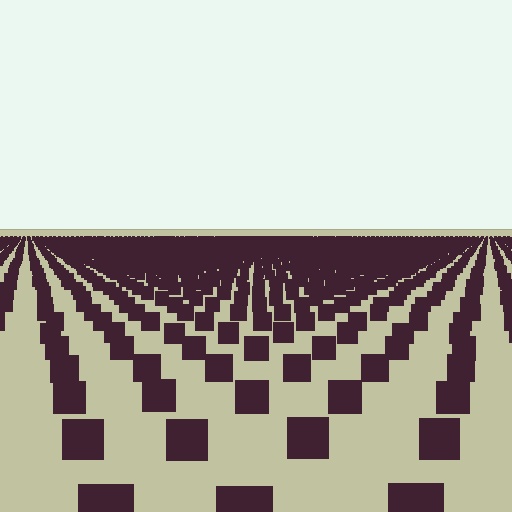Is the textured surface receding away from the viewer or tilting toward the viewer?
The surface is receding away from the viewer. Texture elements get smaller and denser toward the top.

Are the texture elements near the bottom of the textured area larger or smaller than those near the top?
Larger. Near the bottom, elements are closer to the viewer and appear at a bigger on-screen size.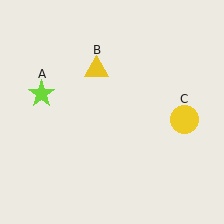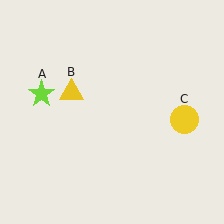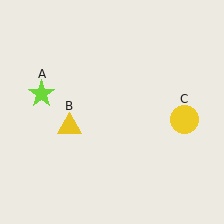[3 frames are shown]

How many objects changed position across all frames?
1 object changed position: yellow triangle (object B).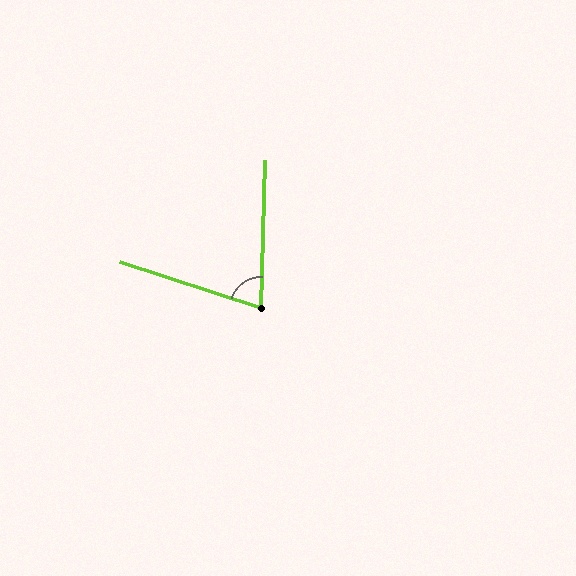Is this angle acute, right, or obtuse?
It is acute.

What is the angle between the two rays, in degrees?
Approximately 73 degrees.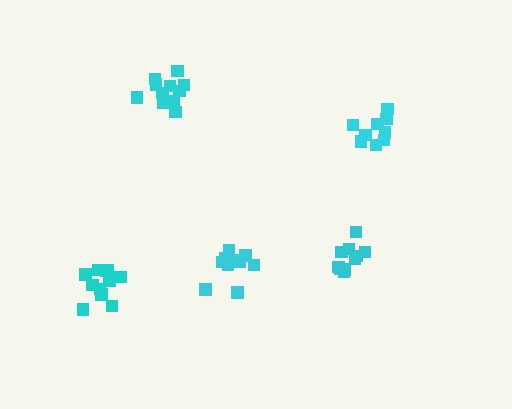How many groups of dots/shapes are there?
There are 5 groups.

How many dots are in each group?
Group 1: 11 dots, Group 2: 10 dots, Group 3: 9 dots, Group 4: 11 dots, Group 5: 12 dots (53 total).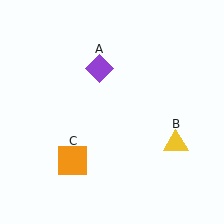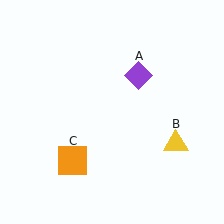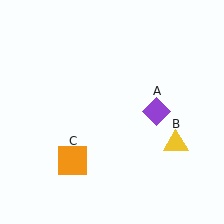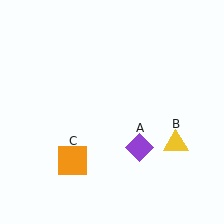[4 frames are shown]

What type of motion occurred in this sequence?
The purple diamond (object A) rotated clockwise around the center of the scene.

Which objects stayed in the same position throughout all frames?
Yellow triangle (object B) and orange square (object C) remained stationary.